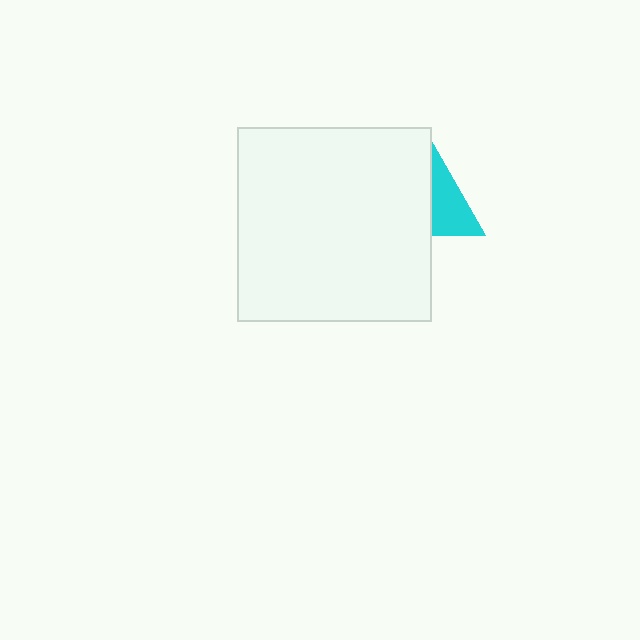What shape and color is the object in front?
The object in front is a white square.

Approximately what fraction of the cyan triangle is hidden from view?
Roughly 60% of the cyan triangle is hidden behind the white square.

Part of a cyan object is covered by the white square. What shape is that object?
It is a triangle.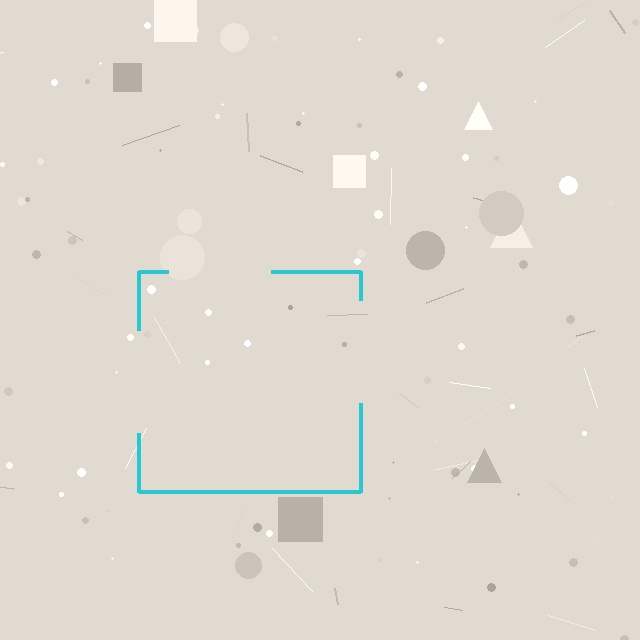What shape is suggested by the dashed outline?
The dashed outline suggests a square.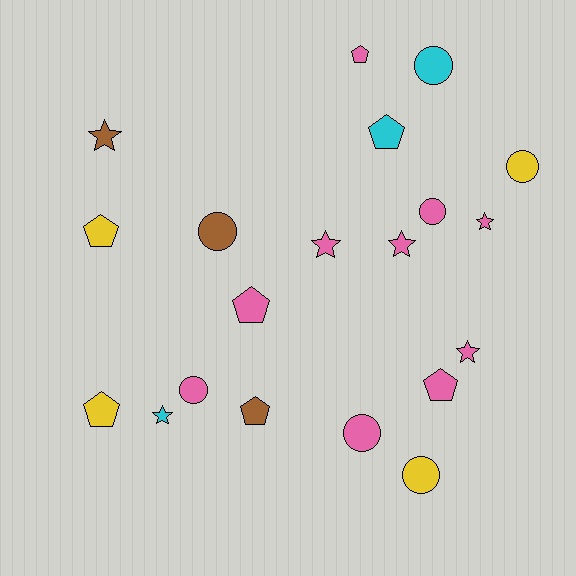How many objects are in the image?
There are 20 objects.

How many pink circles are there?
There are 3 pink circles.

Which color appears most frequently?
Pink, with 10 objects.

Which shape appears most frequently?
Circle, with 7 objects.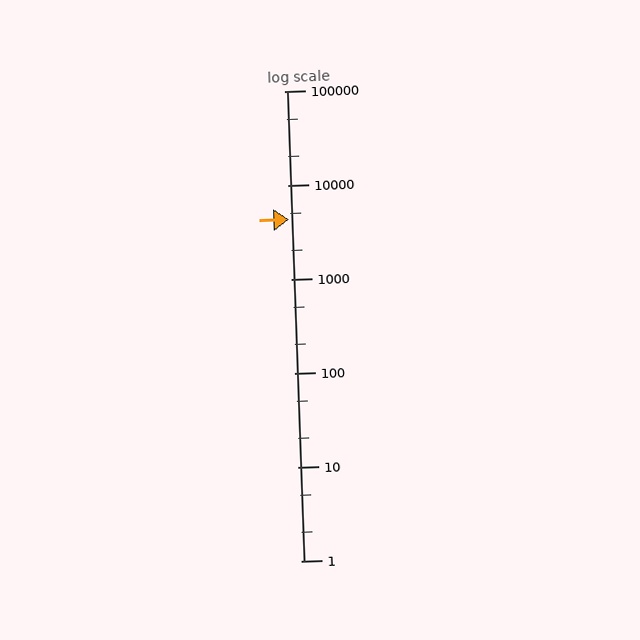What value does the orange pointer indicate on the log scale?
The pointer indicates approximately 4300.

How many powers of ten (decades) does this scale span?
The scale spans 5 decades, from 1 to 100000.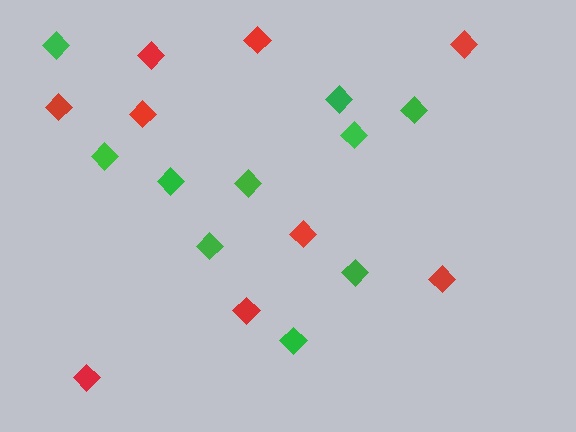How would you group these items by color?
There are 2 groups: one group of red diamonds (9) and one group of green diamonds (10).